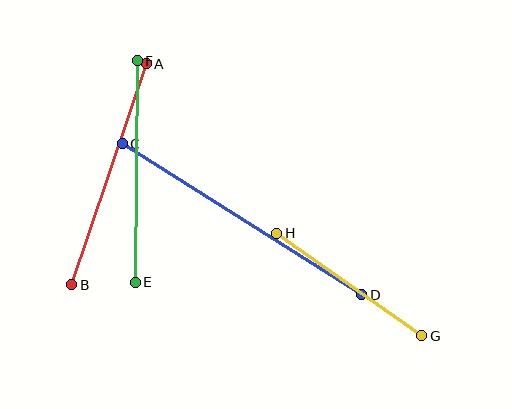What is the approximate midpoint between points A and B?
The midpoint is at approximately (109, 174) pixels.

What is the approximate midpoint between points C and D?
The midpoint is at approximately (242, 219) pixels.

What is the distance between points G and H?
The distance is approximately 178 pixels.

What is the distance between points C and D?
The distance is approximately 283 pixels.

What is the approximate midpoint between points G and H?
The midpoint is at approximately (349, 285) pixels.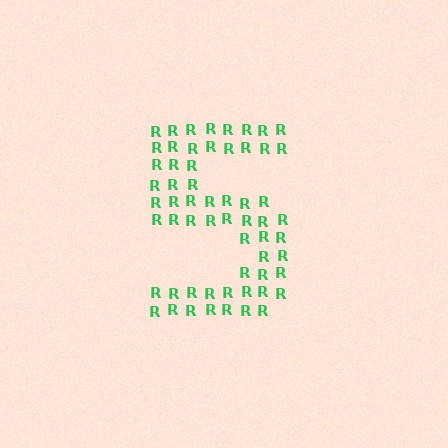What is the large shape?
The large shape is the digit 5.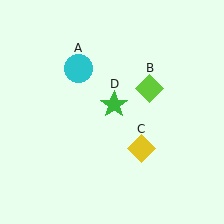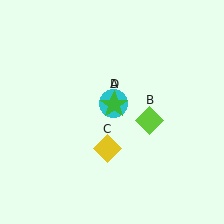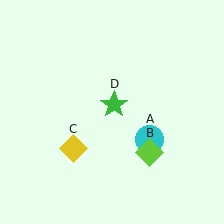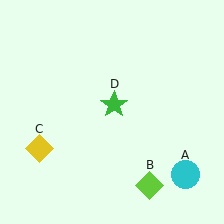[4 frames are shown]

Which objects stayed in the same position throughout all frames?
Green star (object D) remained stationary.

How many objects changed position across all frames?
3 objects changed position: cyan circle (object A), lime diamond (object B), yellow diamond (object C).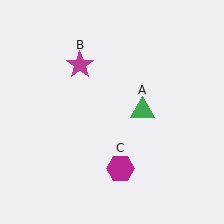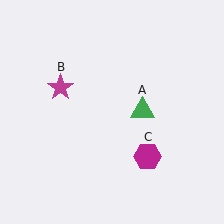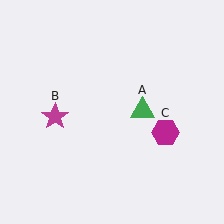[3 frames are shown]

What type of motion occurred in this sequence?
The magenta star (object B), magenta hexagon (object C) rotated counterclockwise around the center of the scene.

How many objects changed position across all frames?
2 objects changed position: magenta star (object B), magenta hexagon (object C).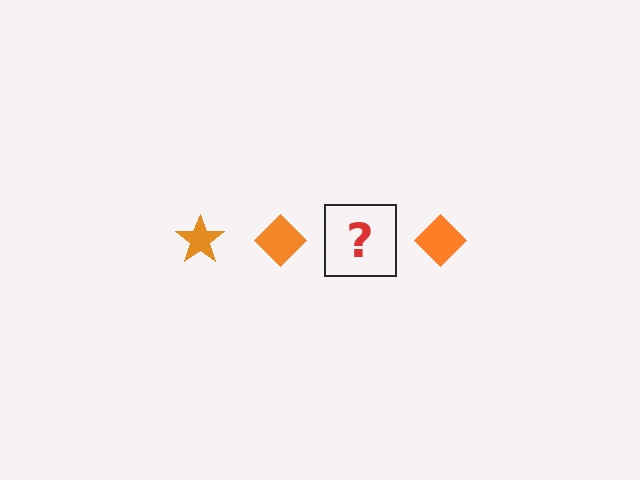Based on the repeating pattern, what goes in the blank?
The blank should be an orange star.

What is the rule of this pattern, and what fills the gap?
The rule is that the pattern cycles through star, diamond shapes in orange. The gap should be filled with an orange star.